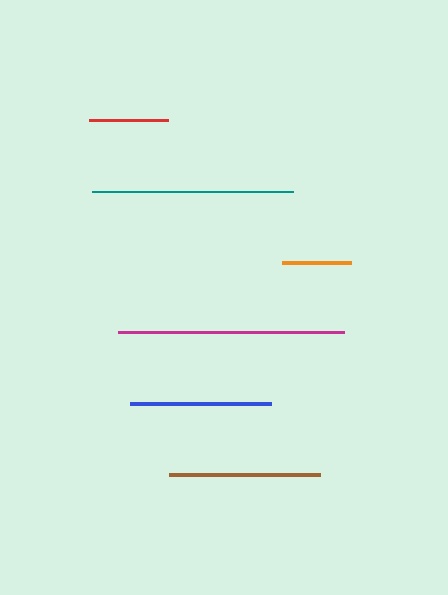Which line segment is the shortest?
The orange line is the shortest at approximately 69 pixels.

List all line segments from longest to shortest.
From longest to shortest: magenta, teal, brown, blue, red, orange.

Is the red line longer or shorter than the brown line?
The brown line is longer than the red line.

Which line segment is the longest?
The magenta line is the longest at approximately 226 pixels.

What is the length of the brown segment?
The brown segment is approximately 150 pixels long.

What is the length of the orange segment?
The orange segment is approximately 69 pixels long.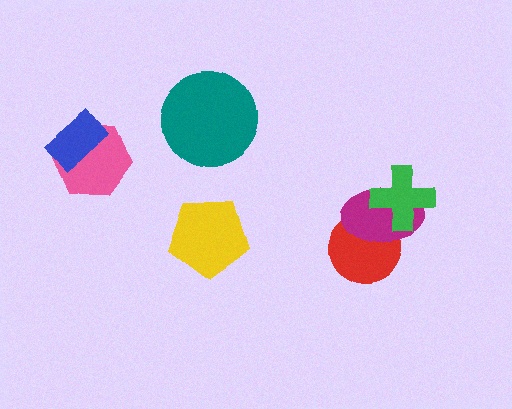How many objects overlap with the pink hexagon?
1 object overlaps with the pink hexagon.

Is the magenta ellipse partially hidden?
Yes, it is partially covered by another shape.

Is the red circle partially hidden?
Yes, it is partially covered by another shape.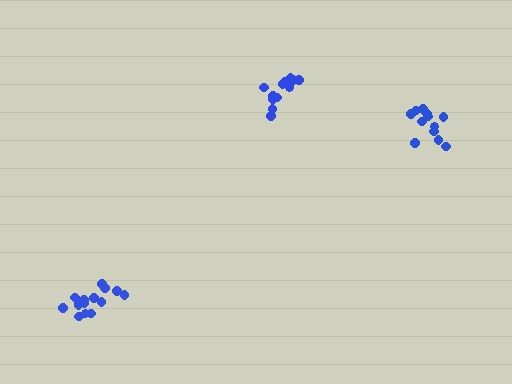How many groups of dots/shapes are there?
There are 3 groups.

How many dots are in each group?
Group 1: 15 dots, Group 2: 12 dots, Group 3: 14 dots (41 total).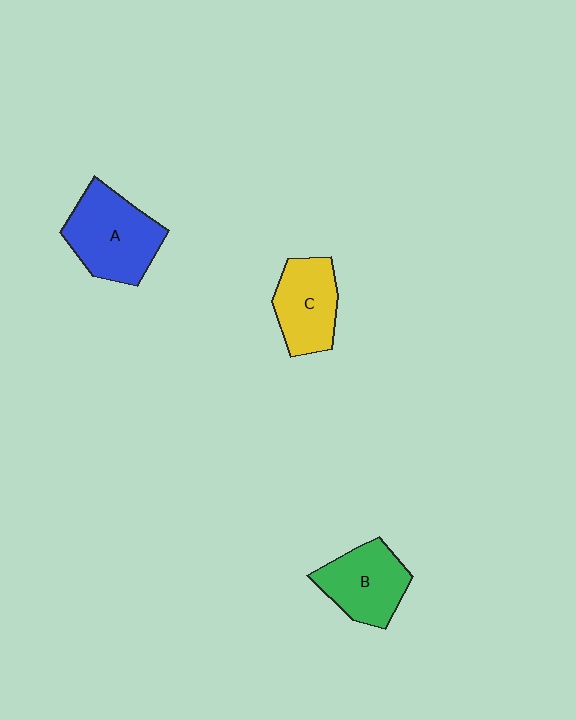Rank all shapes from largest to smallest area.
From largest to smallest: A (blue), B (green), C (yellow).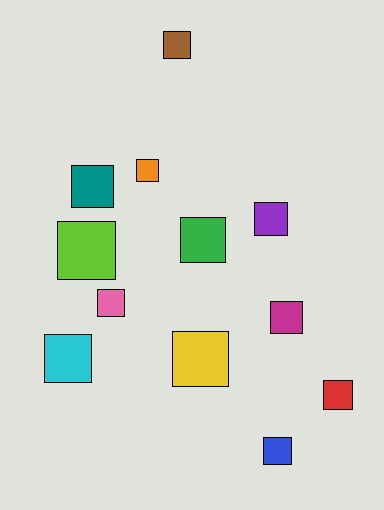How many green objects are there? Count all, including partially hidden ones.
There is 1 green object.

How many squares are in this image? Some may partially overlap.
There are 12 squares.